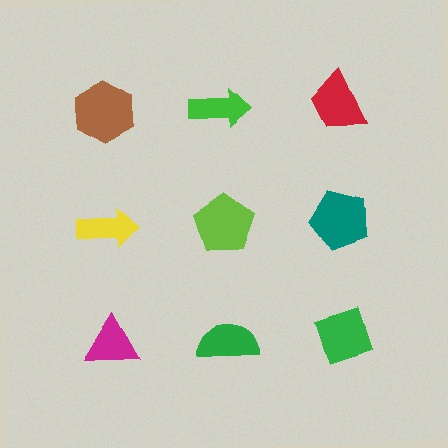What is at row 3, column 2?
A green semicircle.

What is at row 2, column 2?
A lime pentagon.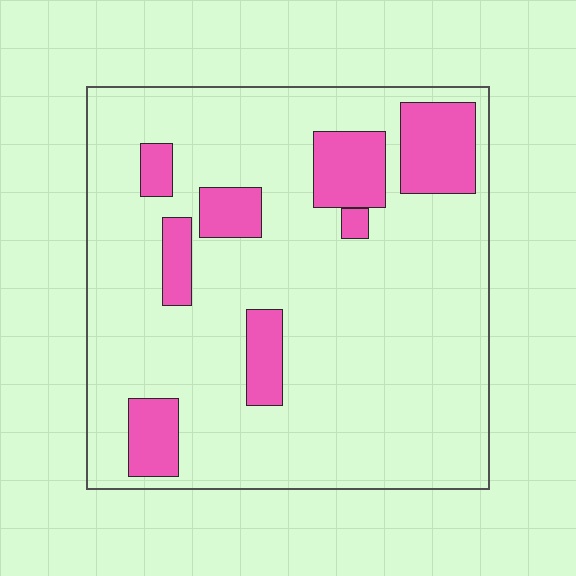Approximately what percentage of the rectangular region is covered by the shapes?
Approximately 20%.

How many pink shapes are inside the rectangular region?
8.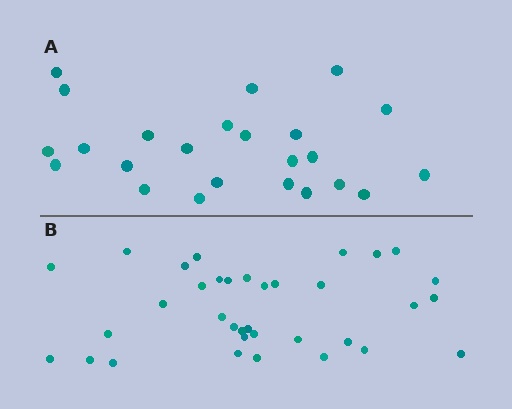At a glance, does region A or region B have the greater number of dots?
Region B (the bottom region) has more dots.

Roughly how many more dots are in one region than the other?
Region B has roughly 12 or so more dots than region A.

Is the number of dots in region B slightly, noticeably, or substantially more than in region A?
Region B has substantially more. The ratio is roughly 1.5 to 1.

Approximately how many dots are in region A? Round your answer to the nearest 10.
About 20 dots. (The exact count is 24, which rounds to 20.)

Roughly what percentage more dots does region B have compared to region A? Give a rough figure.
About 45% more.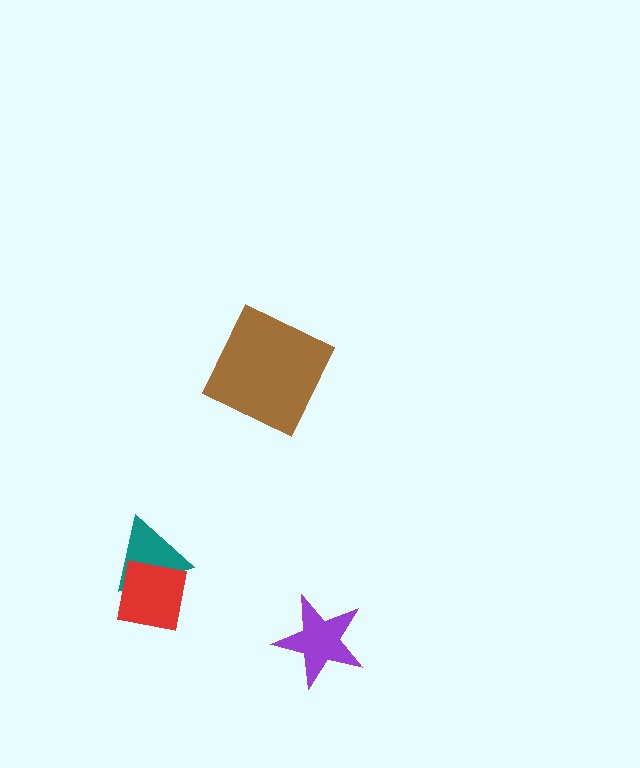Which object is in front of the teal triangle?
The red square is in front of the teal triangle.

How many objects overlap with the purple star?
0 objects overlap with the purple star.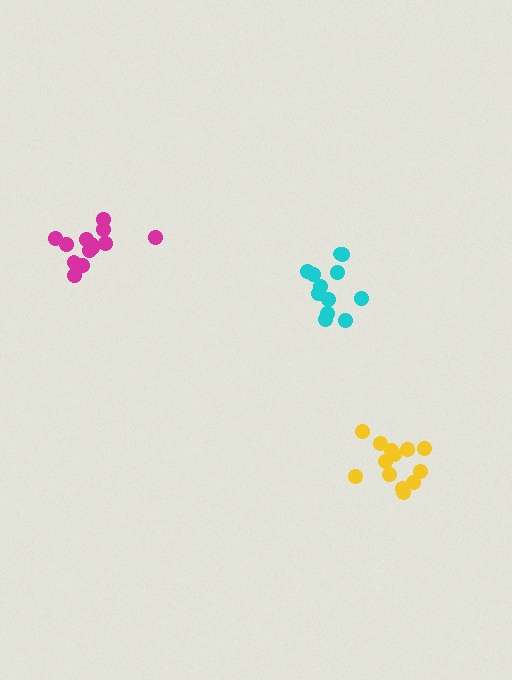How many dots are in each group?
Group 1: 12 dots, Group 2: 13 dots, Group 3: 13 dots (38 total).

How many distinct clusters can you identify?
There are 3 distinct clusters.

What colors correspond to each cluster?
The clusters are colored: cyan, magenta, yellow.